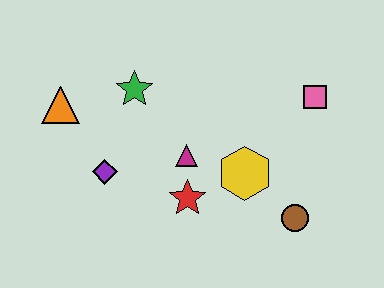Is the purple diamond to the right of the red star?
No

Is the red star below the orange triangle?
Yes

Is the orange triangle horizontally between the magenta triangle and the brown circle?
No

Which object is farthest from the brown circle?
The orange triangle is farthest from the brown circle.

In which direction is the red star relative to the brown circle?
The red star is to the left of the brown circle.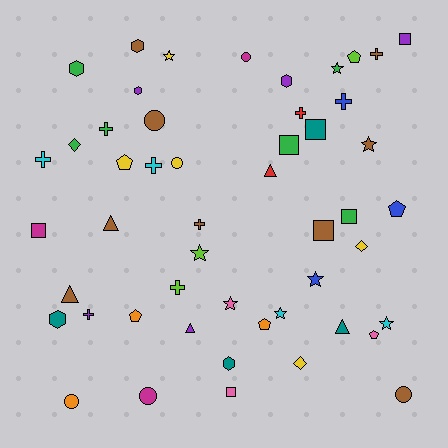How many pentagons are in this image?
There are 6 pentagons.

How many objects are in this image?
There are 50 objects.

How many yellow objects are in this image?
There are 5 yellow objects.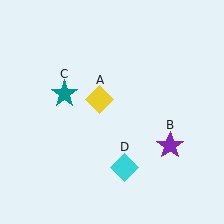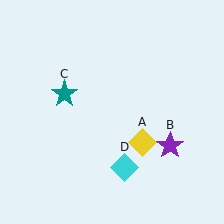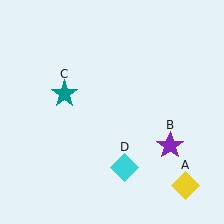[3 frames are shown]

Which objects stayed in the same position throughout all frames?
Purple star (object B) and teal star (object C) and cyan diamond (object D) remained stationary.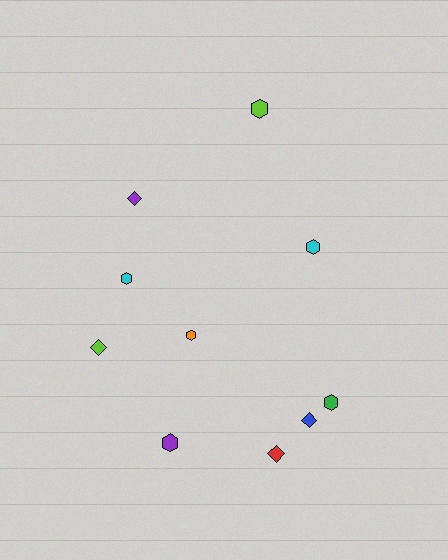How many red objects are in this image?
There is 1 red object.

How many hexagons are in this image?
There are 6 hexagons.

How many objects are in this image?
There are 10 objects.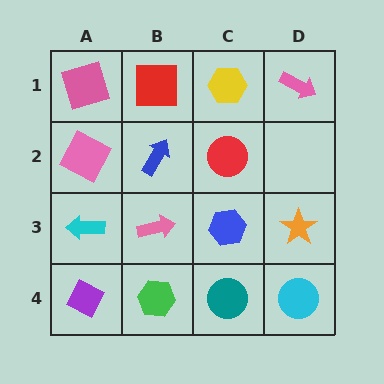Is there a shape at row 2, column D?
No, that cell is empty.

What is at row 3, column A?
A cyan arrow.